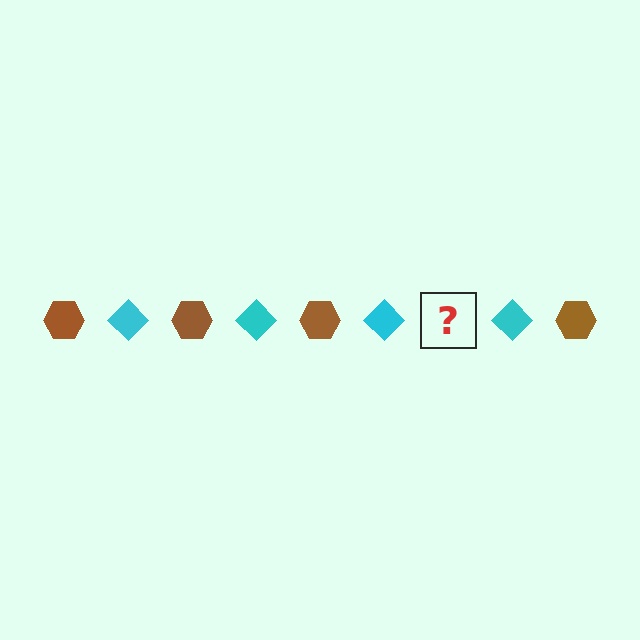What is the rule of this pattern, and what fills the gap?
The rule is that the pattern alternates between brown hexagon and cyan diamond. The gap should be filled with a brown hexagon.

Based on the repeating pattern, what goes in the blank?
The blank should be a brown hexagon.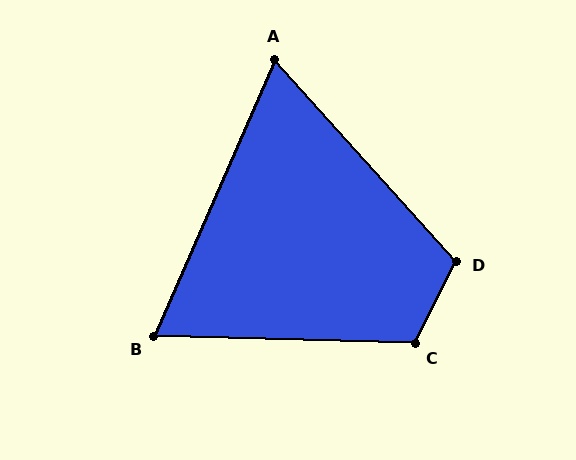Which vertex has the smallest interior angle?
A, at approximately 66 degrees.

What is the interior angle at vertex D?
Approximately 112 degrees (obtuse).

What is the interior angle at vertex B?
Approximately 68 degrees (acute).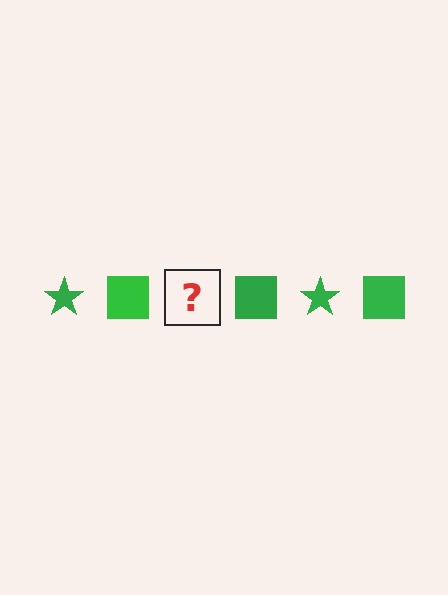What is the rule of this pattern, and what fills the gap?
The rule is that the pattern cycles through star, square shapes in green. The gap should be filled with a green star.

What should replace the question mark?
The question mark should be replaced with a green star.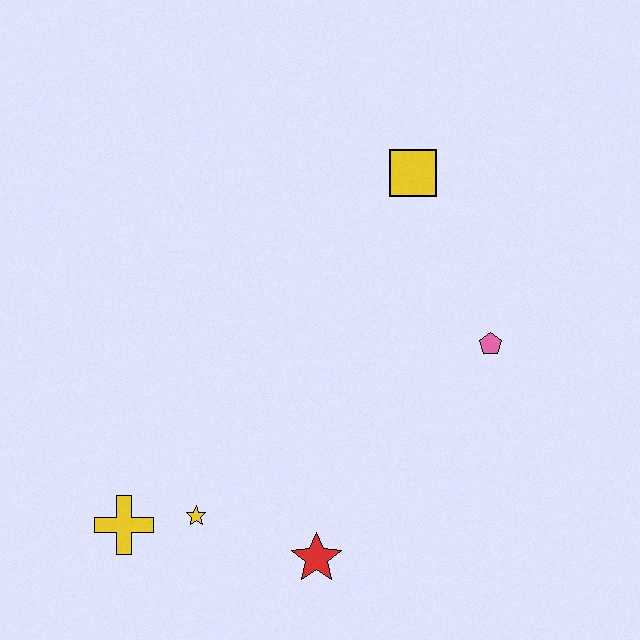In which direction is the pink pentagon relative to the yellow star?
The pink pentagon is to the right of the yellow star.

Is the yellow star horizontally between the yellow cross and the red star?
Yes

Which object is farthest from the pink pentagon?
The yellow cross is farthest from the pink pentagon.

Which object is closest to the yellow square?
The pink pentagon is closest to the yellow square.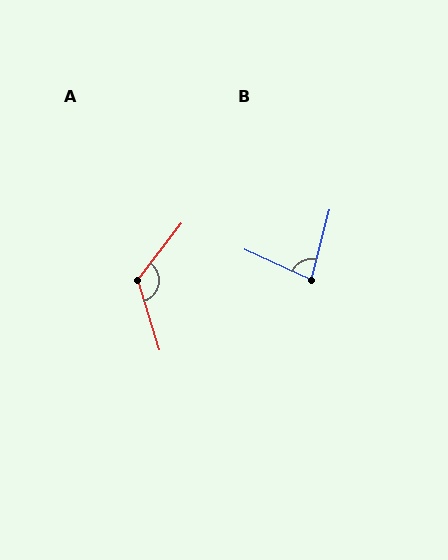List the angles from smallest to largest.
B (80°), A (125°).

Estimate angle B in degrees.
Approximately 80 degrees.